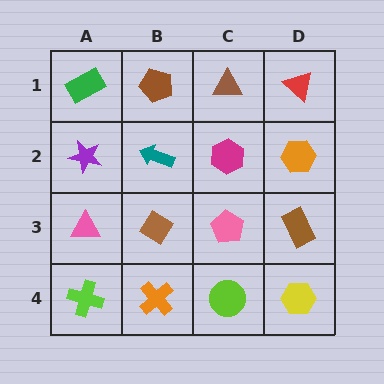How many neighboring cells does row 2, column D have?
3.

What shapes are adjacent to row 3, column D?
An orange hexagon (row 2, column D), a yellow hexagon (row 4, column D), a pink pentagon (row 3, column C).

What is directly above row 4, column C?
A pink pentagon.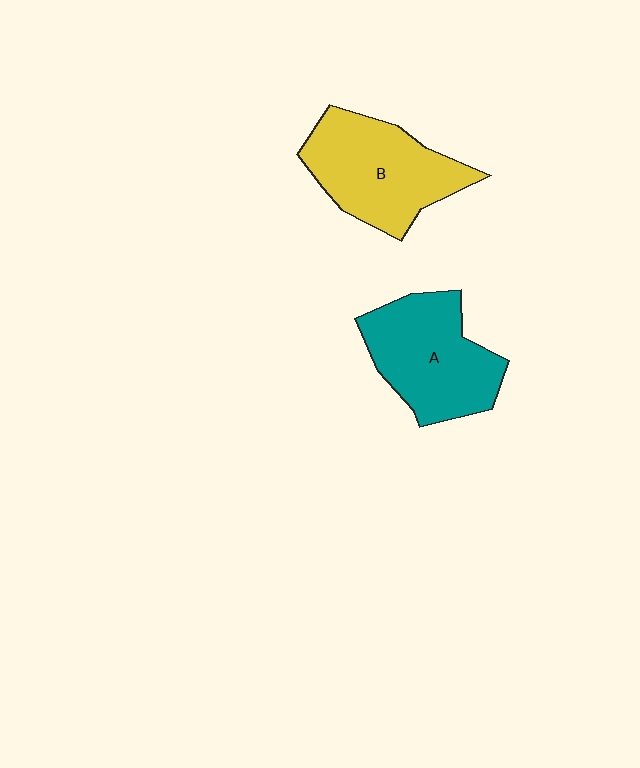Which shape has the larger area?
Shape B (yellow).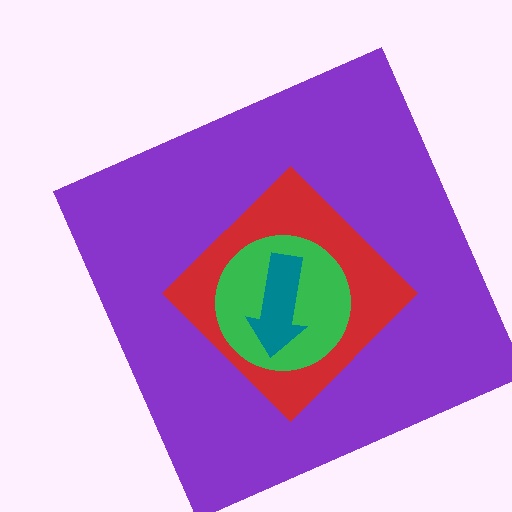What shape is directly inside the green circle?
The teal arrow.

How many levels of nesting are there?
4.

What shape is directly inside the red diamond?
The green circle.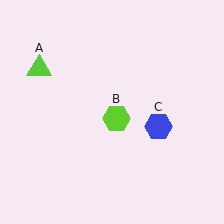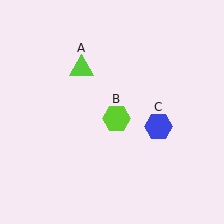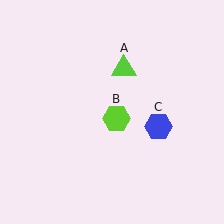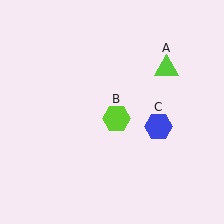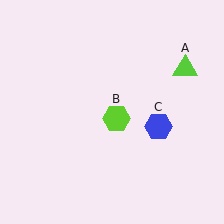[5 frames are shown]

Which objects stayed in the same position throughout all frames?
Lime hexagon (object B) and blue hexagon (object C) remained stationary.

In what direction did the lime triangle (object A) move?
The lime triangle (object A) moved right.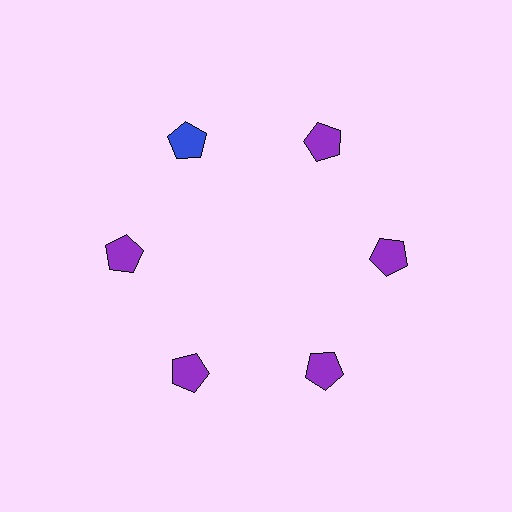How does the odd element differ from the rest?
It has a different color: blue instead of purple.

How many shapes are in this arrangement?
There are 6 shapes arranged in a ring pattern.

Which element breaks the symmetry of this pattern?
The blue pentagon at roughly the 11 o'clock position breaks the symmetry. All other shapes are purple pentagons.